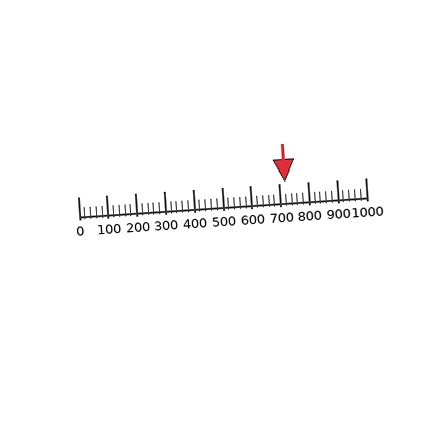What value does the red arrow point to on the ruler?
The red arrow points to approximately 720.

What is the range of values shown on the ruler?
The ruler shows values from 0 to 1000.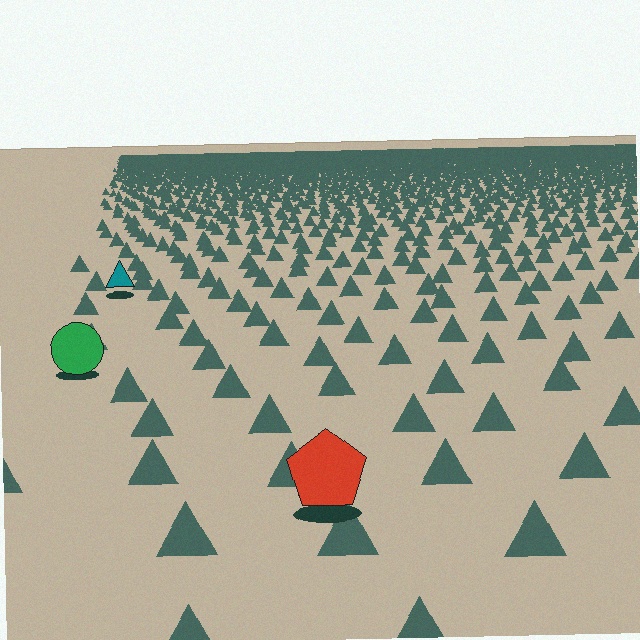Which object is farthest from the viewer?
The teal triangle is farthest from the viewer. It appears smaller and the ground texture around it is denser.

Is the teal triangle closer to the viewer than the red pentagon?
No. The red pentagon is closer — you can tell from the texture gradient: the ground texture is coarser near it.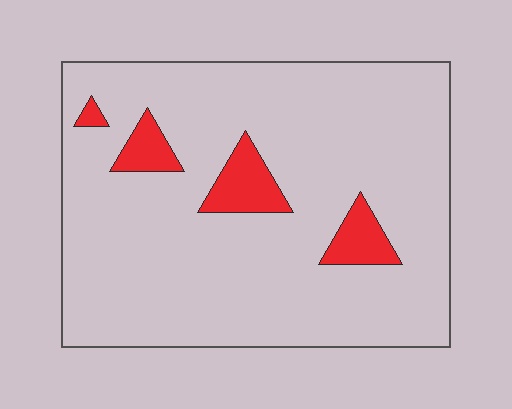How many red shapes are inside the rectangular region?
4.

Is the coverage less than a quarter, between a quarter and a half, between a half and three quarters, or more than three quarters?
Less than a quarter.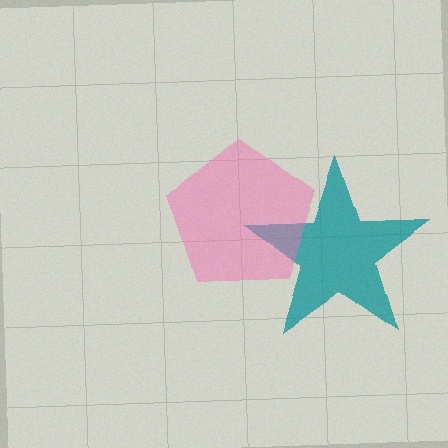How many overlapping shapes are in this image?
There are 2 overlapping shapes in the image.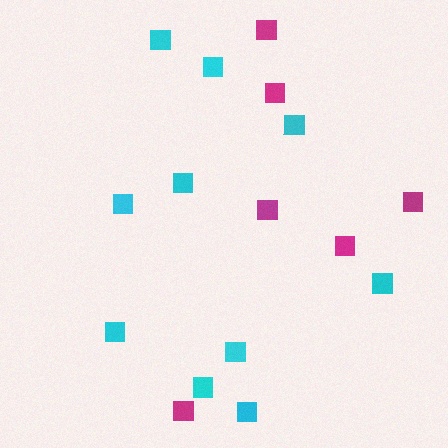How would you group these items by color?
There are 2 groups: one group of magenta squares (6) and one group of cyan squares (10).